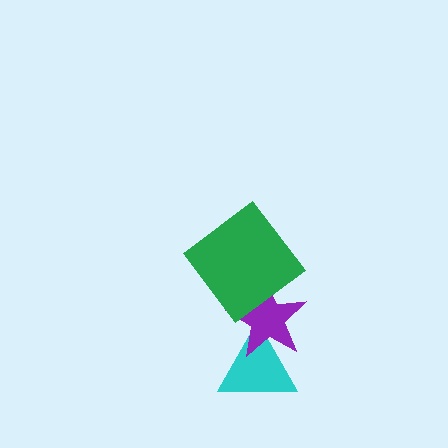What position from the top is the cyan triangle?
The cyan triangle is 3rd from the top.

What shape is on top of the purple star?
The green diamond is on top of the purple star.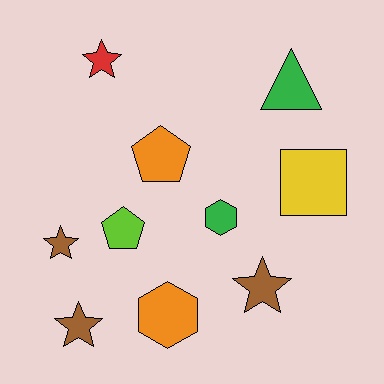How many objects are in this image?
There are 10 objects.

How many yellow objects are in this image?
There is 1 yellow object.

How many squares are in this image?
There is 1 square.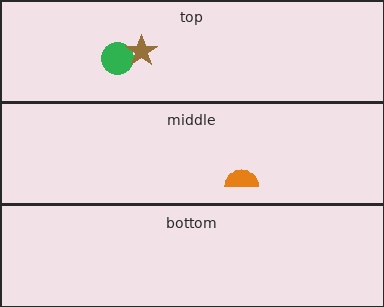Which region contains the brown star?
The top region.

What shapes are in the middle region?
The orange semicircle.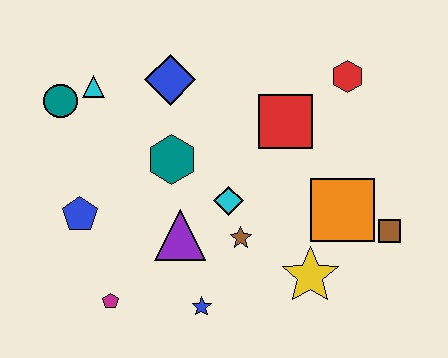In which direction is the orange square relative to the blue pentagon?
The orange square is to the right of the blue pentagon.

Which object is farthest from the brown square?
The teal circle is farthest from the brown square.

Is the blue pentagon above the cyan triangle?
No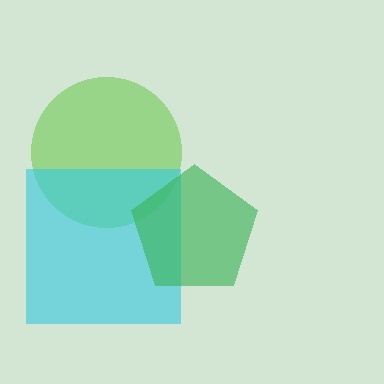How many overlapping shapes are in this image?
There are 3 overlapping shapes in the image.